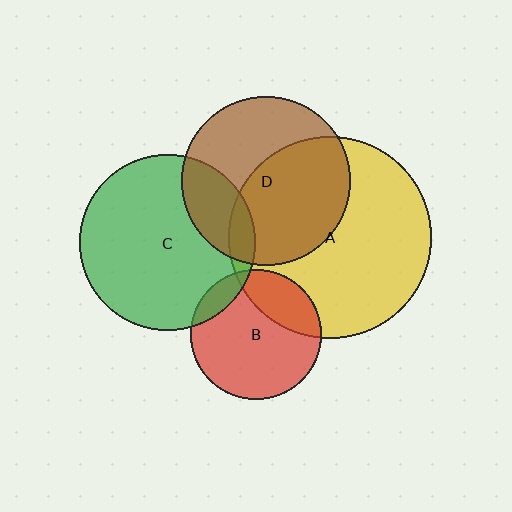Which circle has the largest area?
Circle A (yellow).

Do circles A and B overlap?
Yes.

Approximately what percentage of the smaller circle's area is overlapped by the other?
Approximately 25%.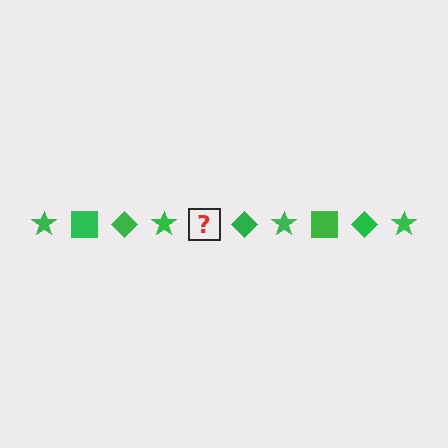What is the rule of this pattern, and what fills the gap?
The rule is that the pattern cycles through star, square, diamond shapes in green. The gap should be filled with a green square.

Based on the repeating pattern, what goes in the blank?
The blank should be a green square.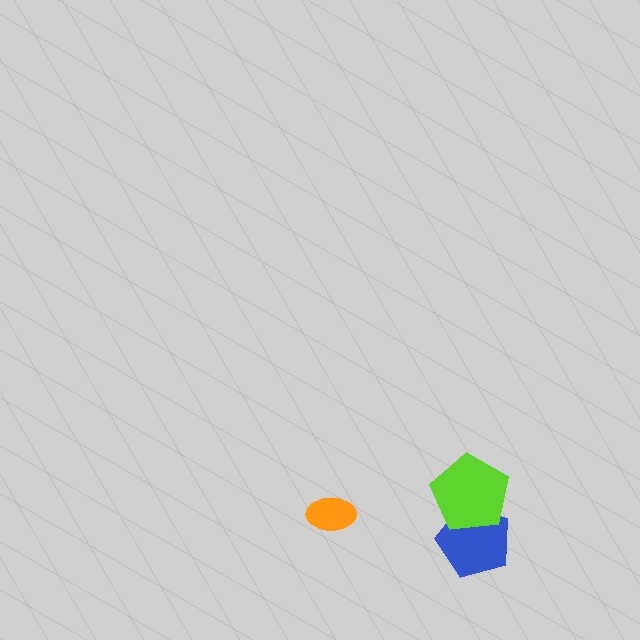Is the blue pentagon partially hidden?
Yes, it is partially covered by another shape.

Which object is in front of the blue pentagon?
The lime pentagon is in front of the blue pentagon.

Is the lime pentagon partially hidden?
No, no other shape covers it.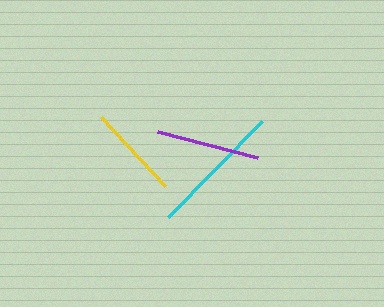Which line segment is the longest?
The cyan line is the longest at approximately 135 pixels.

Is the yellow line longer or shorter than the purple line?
The purple line is longer than the yellow line.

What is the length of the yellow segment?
The yellow segment is approximately 95 pixels long.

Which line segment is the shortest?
The yellow line is the shortest at approximately 95 pixels.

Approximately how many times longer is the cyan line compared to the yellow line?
The cyan line is approximately 1.4 times the length of the yellow line.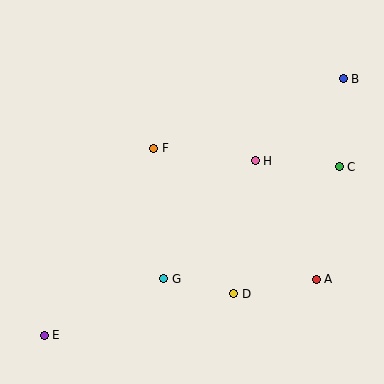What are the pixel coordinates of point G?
Point G is at (164, 279).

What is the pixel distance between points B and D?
The distance between B and D is 241 pixels.